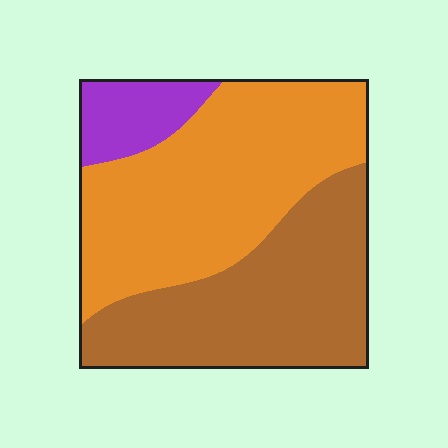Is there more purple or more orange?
Orange.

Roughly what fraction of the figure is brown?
Brown takes up about two fifths (2/5) of the figure.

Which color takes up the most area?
Orange, at roughly 50%.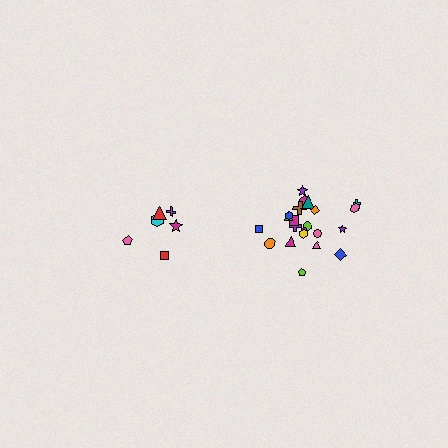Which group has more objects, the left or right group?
The right group.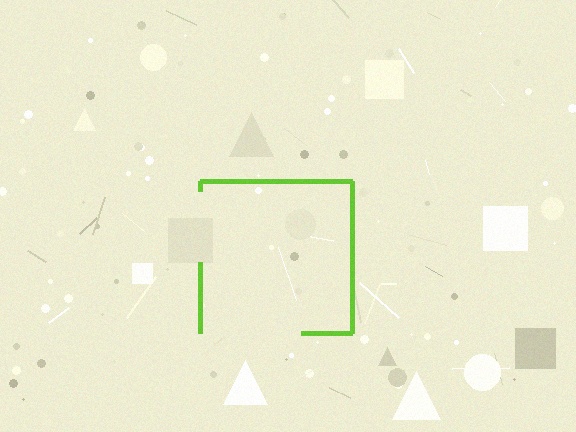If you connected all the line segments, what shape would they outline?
They would outline a square.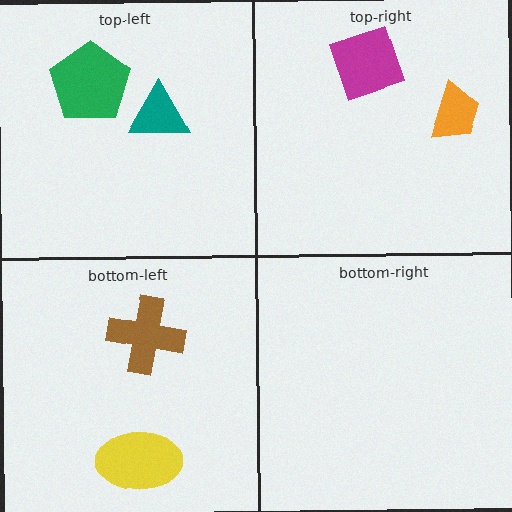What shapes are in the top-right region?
The magenta square, the orange trapezoid.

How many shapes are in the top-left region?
2.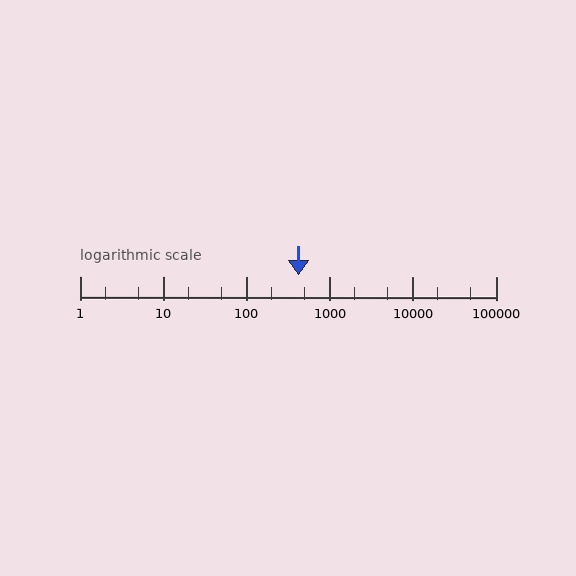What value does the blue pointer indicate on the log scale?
The pointer indicates approximately 420.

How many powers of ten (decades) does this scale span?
The scale spans 5 decades, from 1 to 100000.